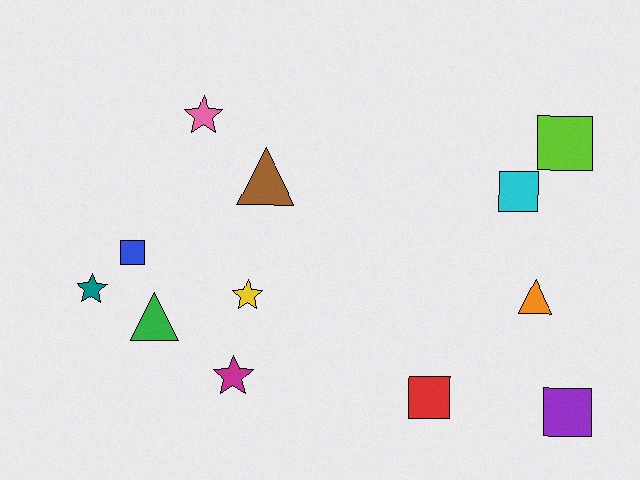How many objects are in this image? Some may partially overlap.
There are 12 objects.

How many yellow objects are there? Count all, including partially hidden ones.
There is 1 yellow object.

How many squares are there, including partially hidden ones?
There are 5 squares.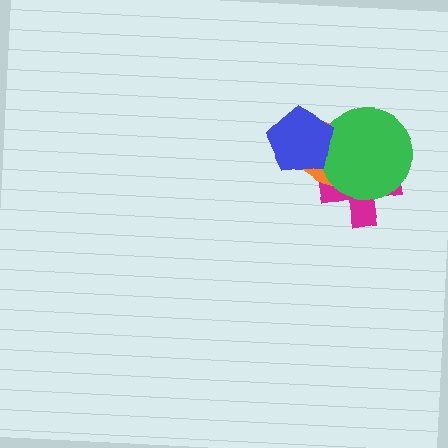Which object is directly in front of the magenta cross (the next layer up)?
The orange ellipse is directly in front of the magenta cross.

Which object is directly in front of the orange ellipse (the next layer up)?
The green circle is directly in front of the orange ellipse.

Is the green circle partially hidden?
Yes, it is partially covered by another shape.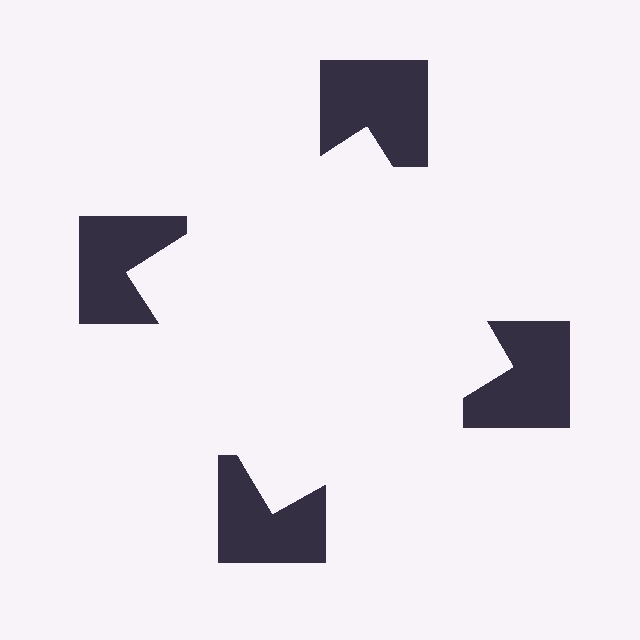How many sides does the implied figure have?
4 sides.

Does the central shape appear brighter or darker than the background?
It typically appears slightly brighter than the background, even though no actual brightness change is drawn.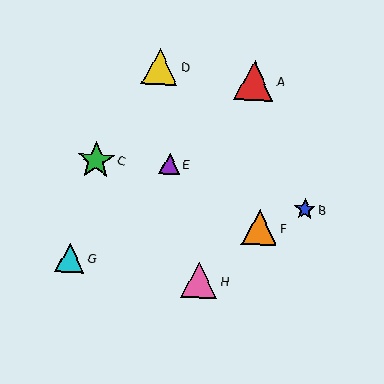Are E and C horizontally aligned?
Yes, both are at y≈164.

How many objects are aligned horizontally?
2 objects (C, E) are aligned horizontally.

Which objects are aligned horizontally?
Objects C, E are aligned horizontally.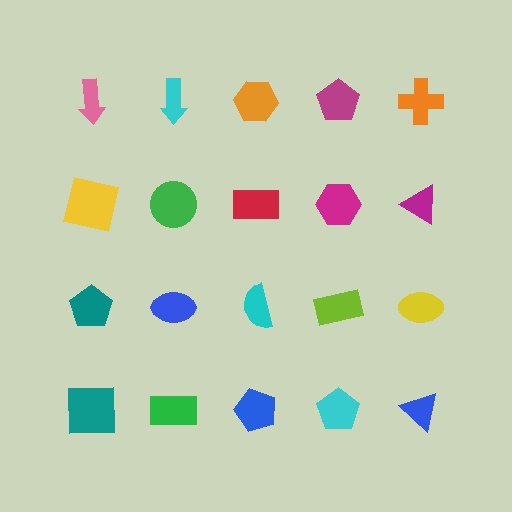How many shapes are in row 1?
5 shapes.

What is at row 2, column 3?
A red rectangle.